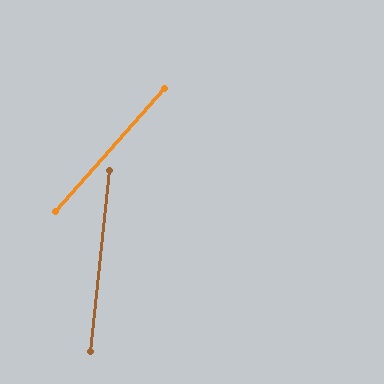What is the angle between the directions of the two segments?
Approximately 35 degrees.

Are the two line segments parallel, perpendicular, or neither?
Neither parallel nor perpendicular — they differ by about 35°.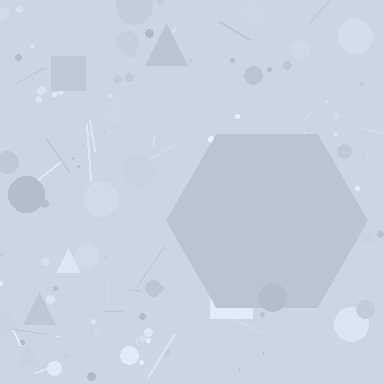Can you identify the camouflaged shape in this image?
The camouflaged shape is a hexagon.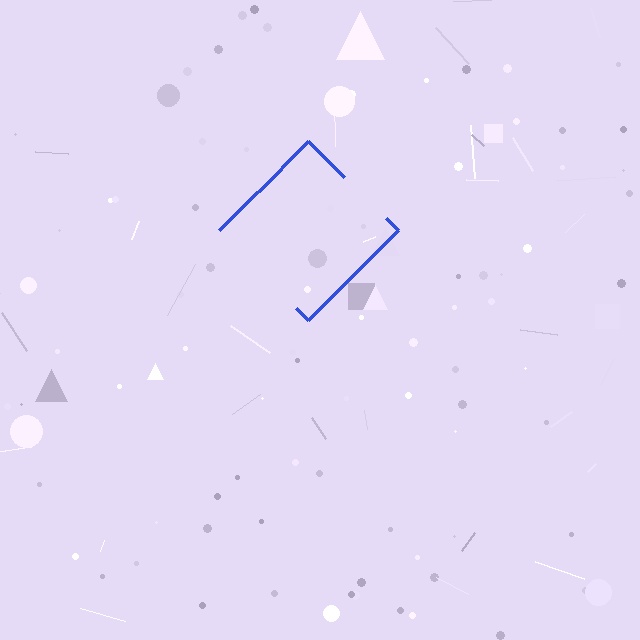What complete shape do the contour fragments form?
The contour fragments form a diamond.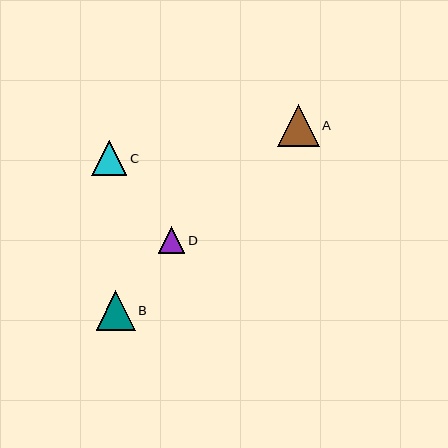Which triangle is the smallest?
Triangle D is the smallest with a size of approximately 27 pixels.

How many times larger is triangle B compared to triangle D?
Triangle B is approximately 1.5 times the size of triangle D.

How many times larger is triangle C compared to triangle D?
Triangle C is approximately 1.3 times the size of triangle D.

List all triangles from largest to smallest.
From largest to smallest: A, B, C, D.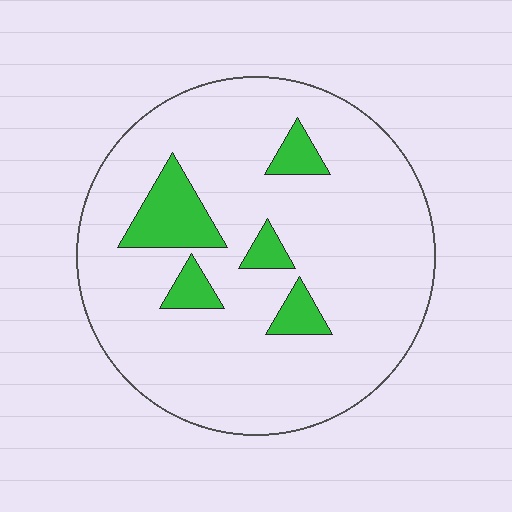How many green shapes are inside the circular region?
5.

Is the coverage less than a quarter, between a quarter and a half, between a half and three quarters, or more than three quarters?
Less than a quarter.